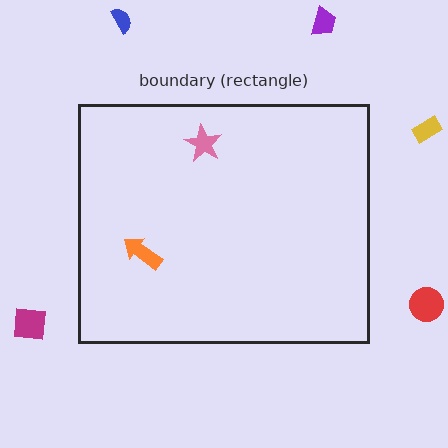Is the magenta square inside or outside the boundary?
Outside.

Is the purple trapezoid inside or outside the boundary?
Outside.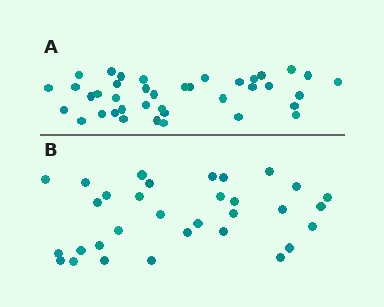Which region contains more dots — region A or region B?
Region A (the top region) has more dots.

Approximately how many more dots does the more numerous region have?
Region A has roughly 8 or so more dots than region B.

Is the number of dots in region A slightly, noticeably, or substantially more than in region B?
Region A has only slightly more — the two regions are fairly close. The ratio is roughly 1.2 to 1.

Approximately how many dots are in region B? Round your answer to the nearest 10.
About 30 dots. (The exact count is 32, which rounds to 30.)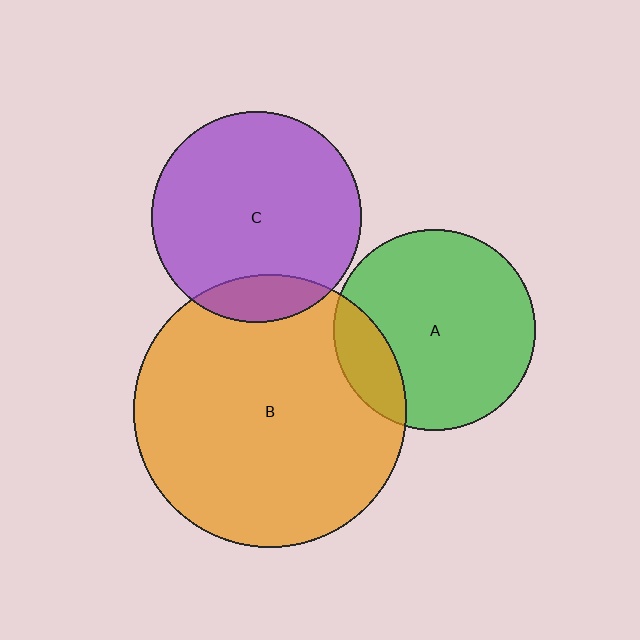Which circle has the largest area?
Circle B (orange).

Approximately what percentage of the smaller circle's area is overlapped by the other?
Approximately 15%.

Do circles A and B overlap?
Yes.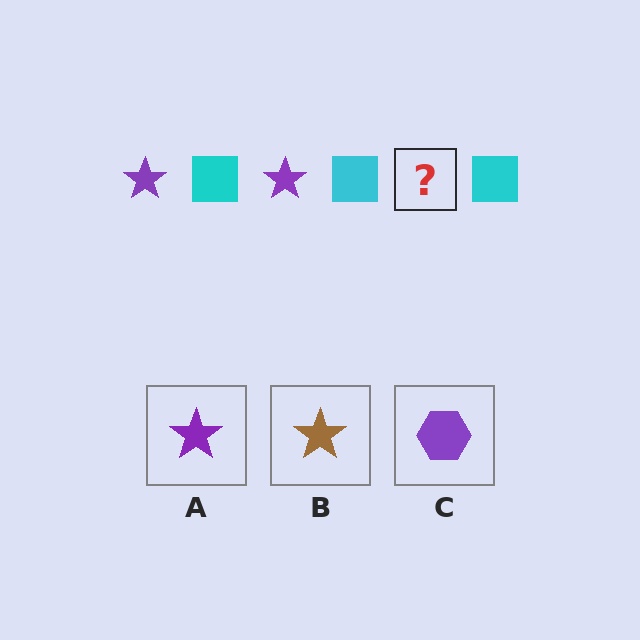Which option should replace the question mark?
Option A.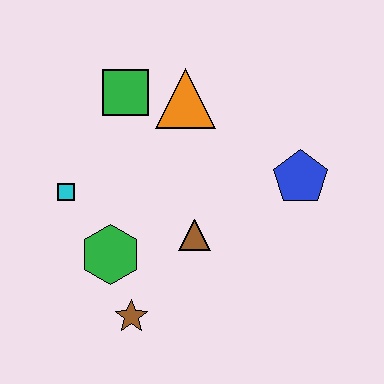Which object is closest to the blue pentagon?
The brown triangle is closest to the blue pentagon.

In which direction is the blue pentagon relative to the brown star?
The blue pentagon is to the right of the brown star.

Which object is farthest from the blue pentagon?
The cyan square is farthest from the blue pentagon.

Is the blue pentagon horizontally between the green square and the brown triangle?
No